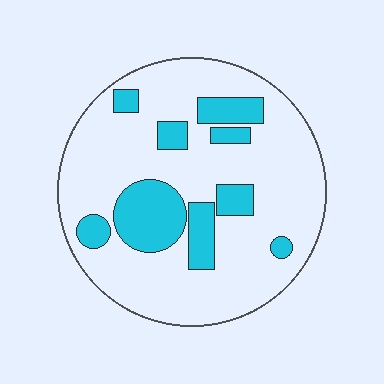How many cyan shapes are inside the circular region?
9.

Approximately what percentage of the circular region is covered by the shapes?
Approximately 20%.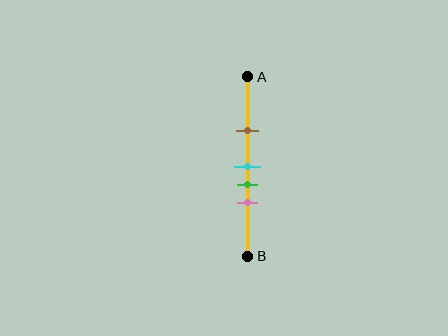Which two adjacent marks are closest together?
The cyan and green marks are the closest adjacent pair.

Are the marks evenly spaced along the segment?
No, the marks are not evenly spaced.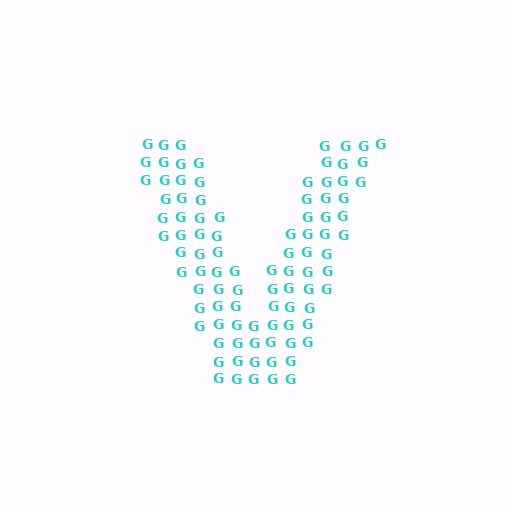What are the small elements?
The small elements are letter G's.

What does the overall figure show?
The overall figure shows the letter V.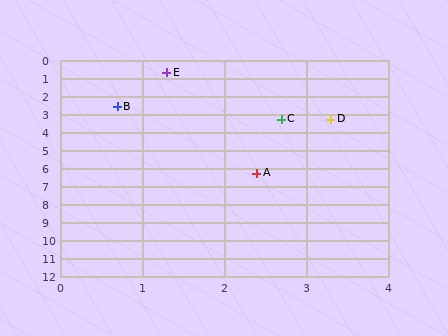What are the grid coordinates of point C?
Point C is at approximately (2.7, 3.3).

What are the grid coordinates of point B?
Point B is at approximately (0.7, 2.6).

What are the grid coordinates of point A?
Point A is at approximately (2.4, 6.3).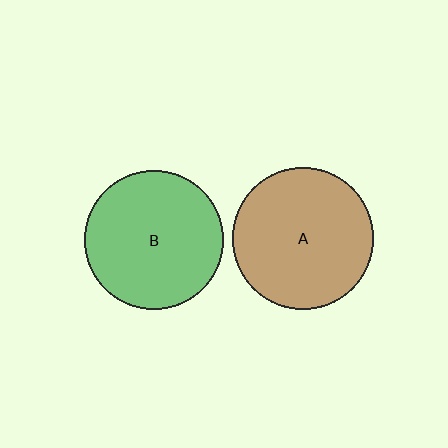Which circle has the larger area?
Circle A (brown).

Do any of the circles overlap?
No, none of the circles overlap.